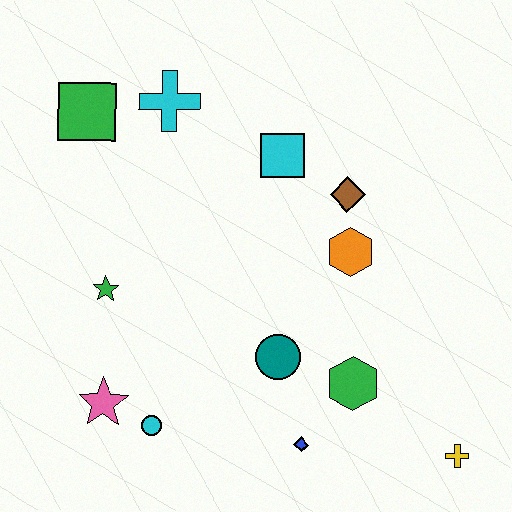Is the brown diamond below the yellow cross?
No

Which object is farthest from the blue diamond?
The green square is farthest from the blue diamond.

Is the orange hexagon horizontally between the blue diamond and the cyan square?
No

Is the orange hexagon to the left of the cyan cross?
No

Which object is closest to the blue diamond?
The green hexagon is closest to the blue diamond.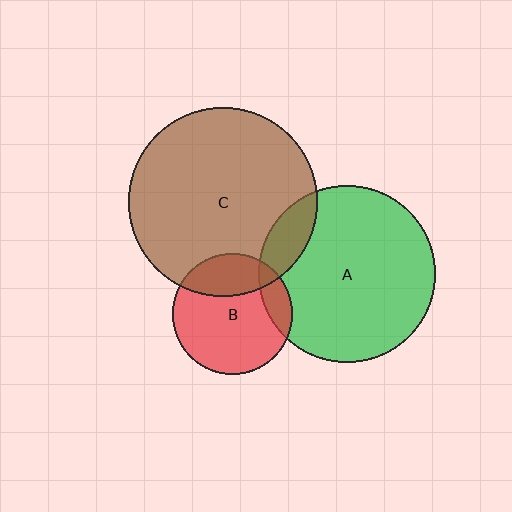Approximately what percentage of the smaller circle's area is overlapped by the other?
Approximately 15%.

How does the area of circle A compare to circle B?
Approximately 2.2 times.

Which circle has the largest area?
Circle C (brown).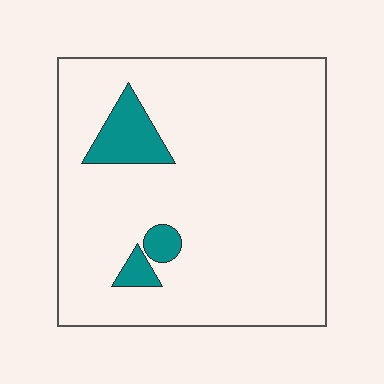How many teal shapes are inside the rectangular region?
3.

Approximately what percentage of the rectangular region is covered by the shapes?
Approximately 10%.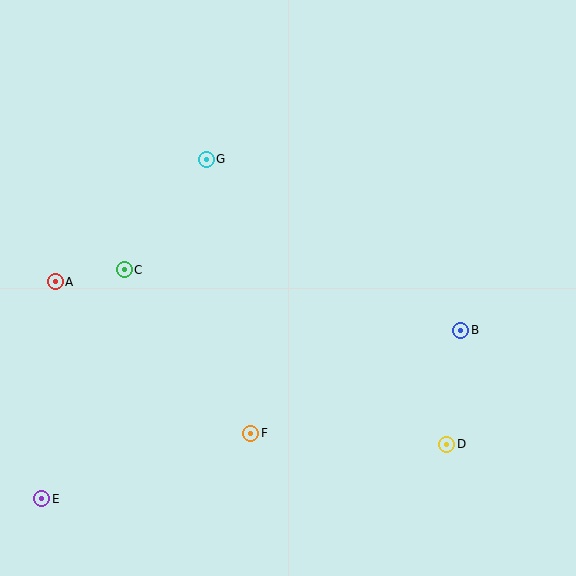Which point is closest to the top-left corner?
Point G is closest to the top-left corner.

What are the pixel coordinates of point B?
Point B is at (460, 330).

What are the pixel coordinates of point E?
Point E is at (42, 499).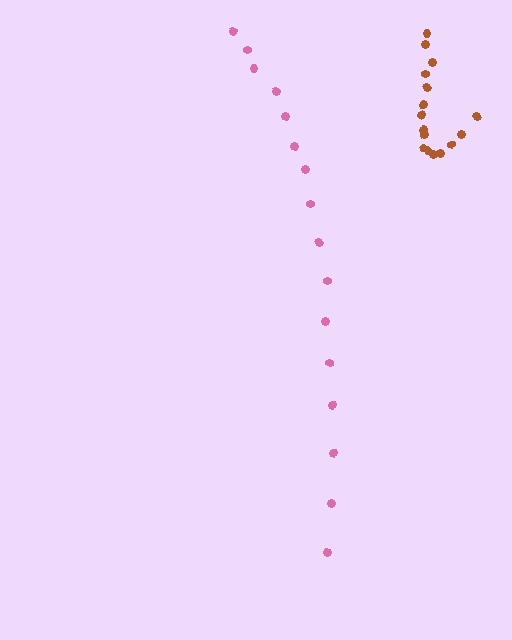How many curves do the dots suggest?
There are 2 distinct paths.